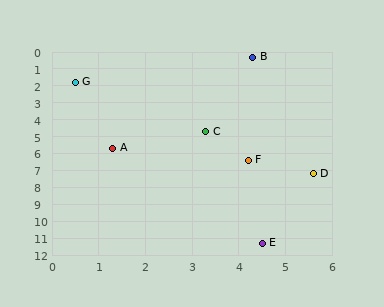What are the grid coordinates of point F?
Point F is at approximately (4.2, 6.4).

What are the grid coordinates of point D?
Point D is at approximately (5.6, 7.2).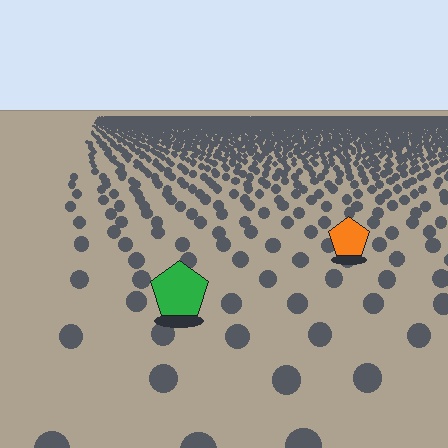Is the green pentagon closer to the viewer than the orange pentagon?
Yes. The green pentagon is closer — you can tell from the texture gradient: the ground texture is coarser near it.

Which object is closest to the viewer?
The green pentagon is closest. The texture marks near it are larger and more spread out.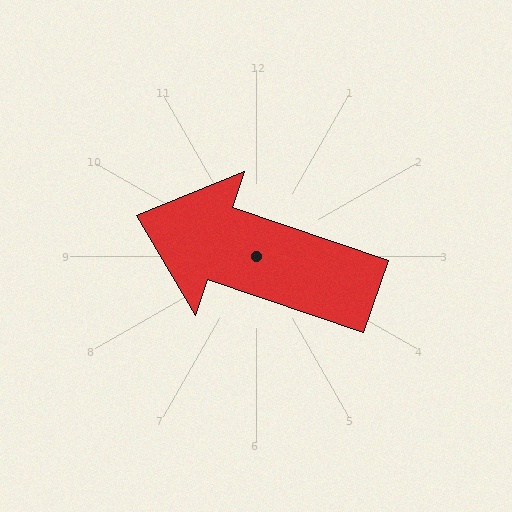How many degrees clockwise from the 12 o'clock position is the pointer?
Approximately 289 degrees.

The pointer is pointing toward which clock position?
Roughly 10 o'clock.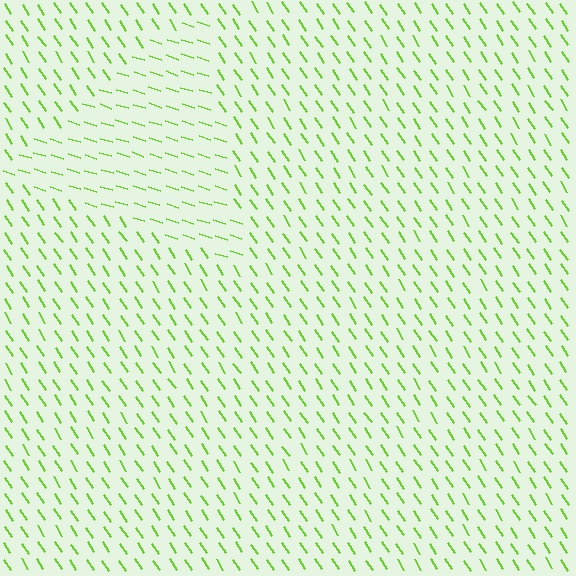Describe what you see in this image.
The image is filled with small lime line segments. A triangle region in the image has lines oriented differently from the surrounding lines, creating a visible texture boundary.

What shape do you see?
I see a triangle.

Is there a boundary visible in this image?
Yes, there is a texture boundary formed by a change in line orientation.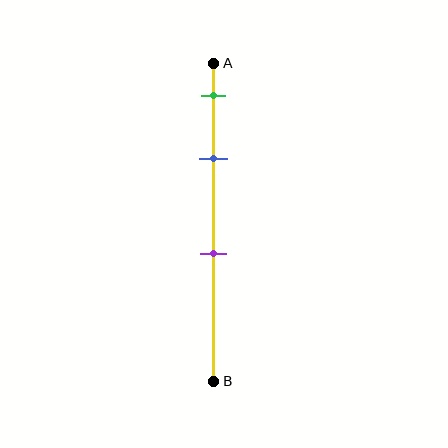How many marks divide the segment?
There are 3 marks dividing the segment.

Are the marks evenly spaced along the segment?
No, the marks are not evenly spaced.